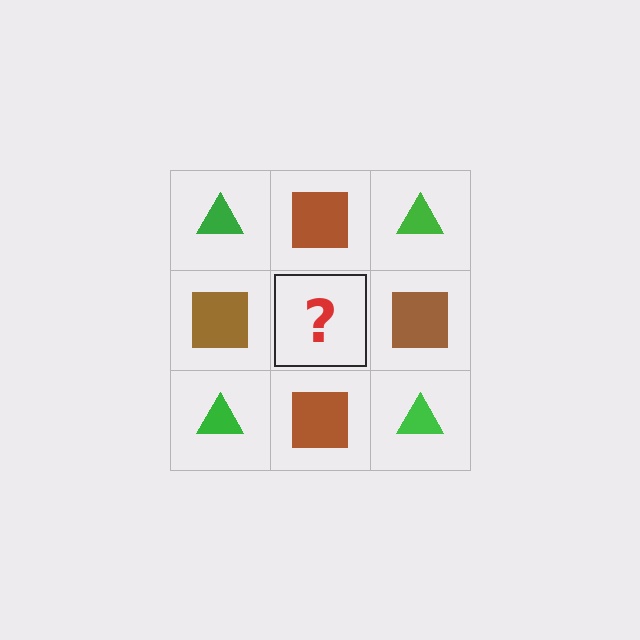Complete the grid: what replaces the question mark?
The question mark should be replaced with a green triangle.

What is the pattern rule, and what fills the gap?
The rule is that it alternates green triangle and brown square in a checkerboard pattern. The gap should be filled with a green triangle.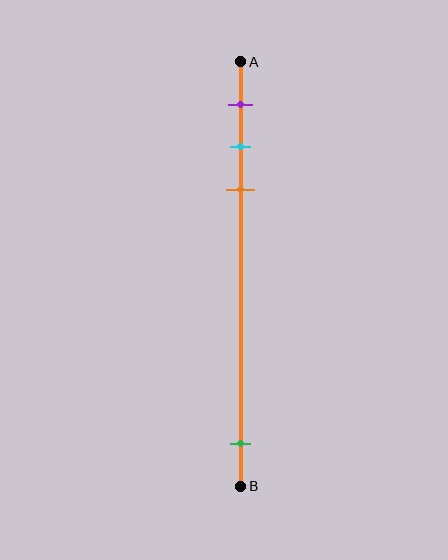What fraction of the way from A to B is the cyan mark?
The cyan mark is approximately 20% (0.2) of the way from A to B.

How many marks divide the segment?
There are 4 marks dividing the segment.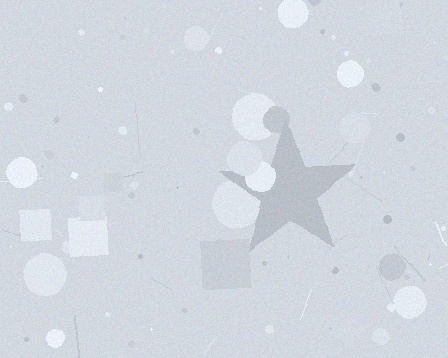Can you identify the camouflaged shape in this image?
The camouflaged shape is a star.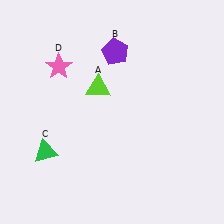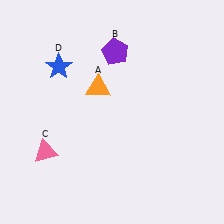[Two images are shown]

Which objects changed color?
A changed from lime to orange. C changed from green to pink. D changed from pink to blue.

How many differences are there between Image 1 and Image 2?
There are 3 differences between the two images.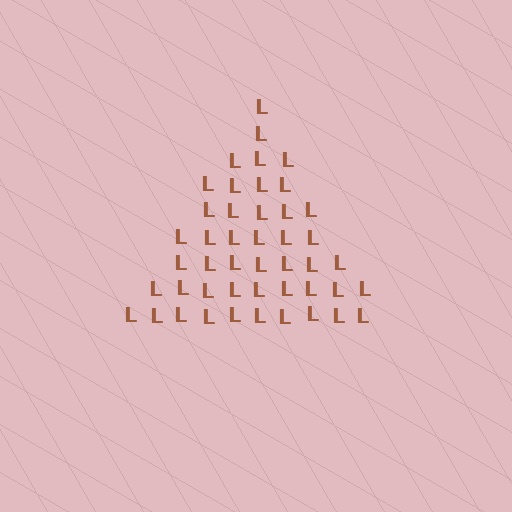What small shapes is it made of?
It is made of small letter L's.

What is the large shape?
The large shape is a triangle.